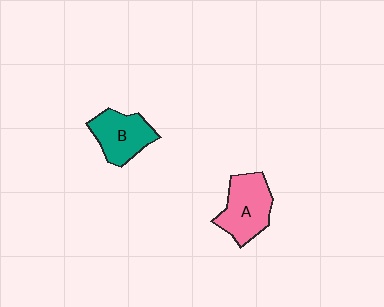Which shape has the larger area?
Shape A (pink).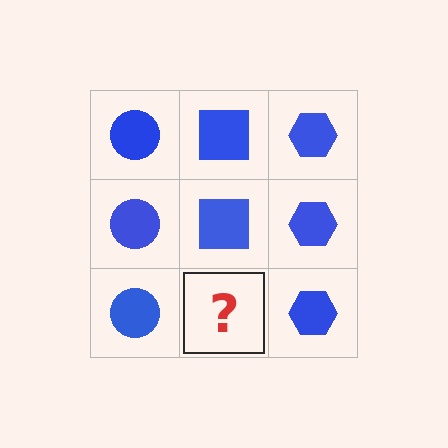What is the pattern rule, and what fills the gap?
The rule is that each column has a consistent shape. The gap should be filled with a blue square.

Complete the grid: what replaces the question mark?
The question mark should be replaced with a blue square.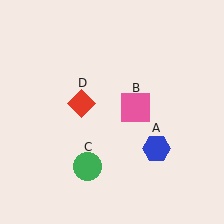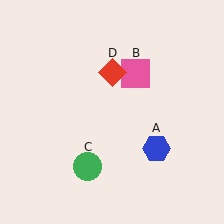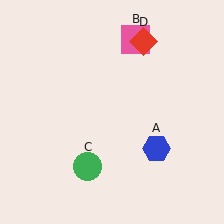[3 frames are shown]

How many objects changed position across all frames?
2 objects changed position: pink square (object B), red diamond (object D).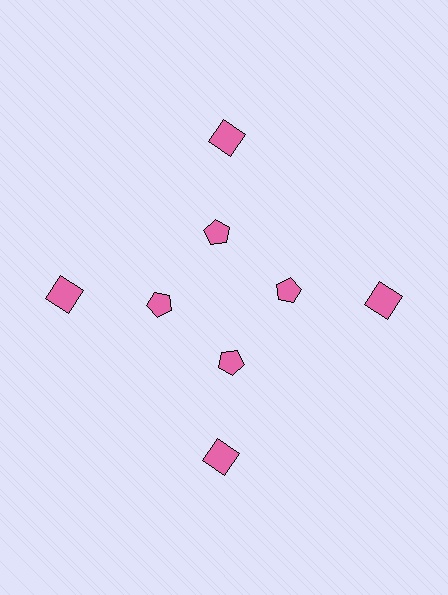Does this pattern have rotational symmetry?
Yes, this pattern has 4-fold rotational symmetry. It looks the same after rotating 90 degrees around the center.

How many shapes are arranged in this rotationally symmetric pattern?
There are 8 shapes, arranged in 4 groups of 2.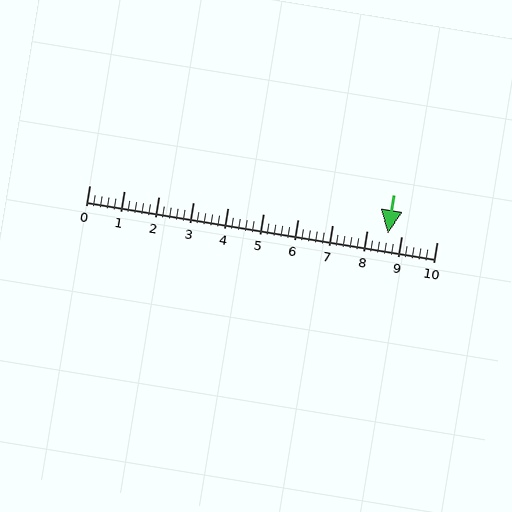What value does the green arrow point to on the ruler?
The green arrow points to approximately 8.6.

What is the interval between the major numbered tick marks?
The major tick marks are spaced 1 units apart.